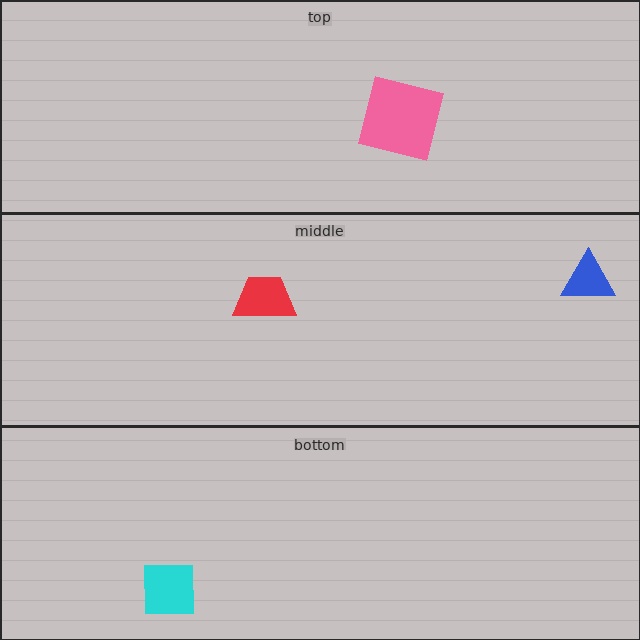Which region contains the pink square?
The top region.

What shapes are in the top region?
The pink square.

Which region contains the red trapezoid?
The middle region.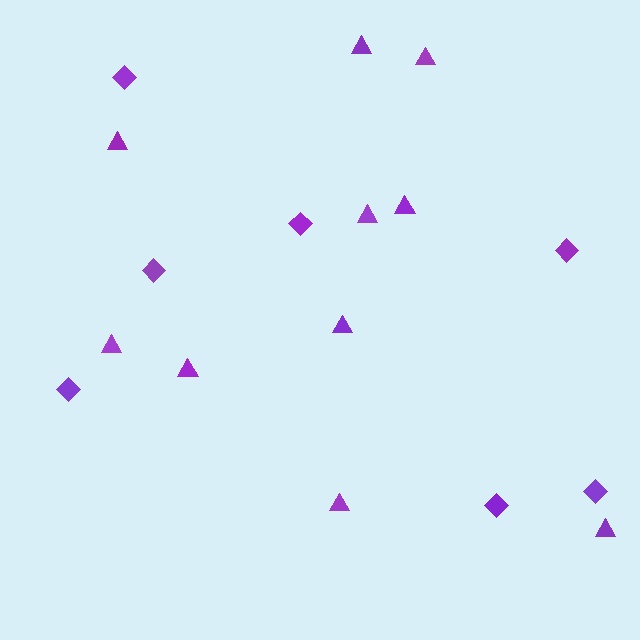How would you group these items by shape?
There are 2 groups: one group of diamonds (7) and one group of triangles (10).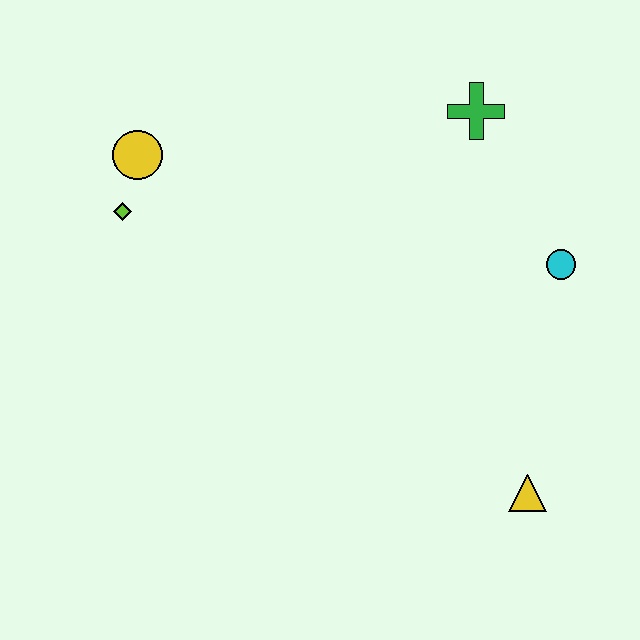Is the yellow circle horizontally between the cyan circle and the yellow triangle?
No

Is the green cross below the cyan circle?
No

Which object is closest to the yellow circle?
The lime diamond is closest to the yellow circle.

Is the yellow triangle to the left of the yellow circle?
No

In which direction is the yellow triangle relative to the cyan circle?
The yellow triangle is below the cyan circle.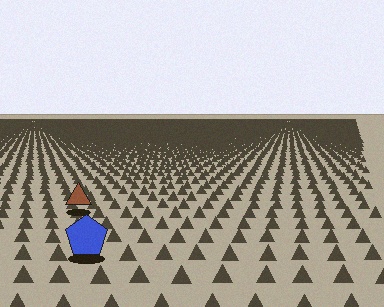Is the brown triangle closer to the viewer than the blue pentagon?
No. The blue pentagon is closer — you can tell from the texture gradient: the ground texture is coarser near it.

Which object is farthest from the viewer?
The brown triangle is farthest from the viewer. It appears smaller and the ground texture around it is denser.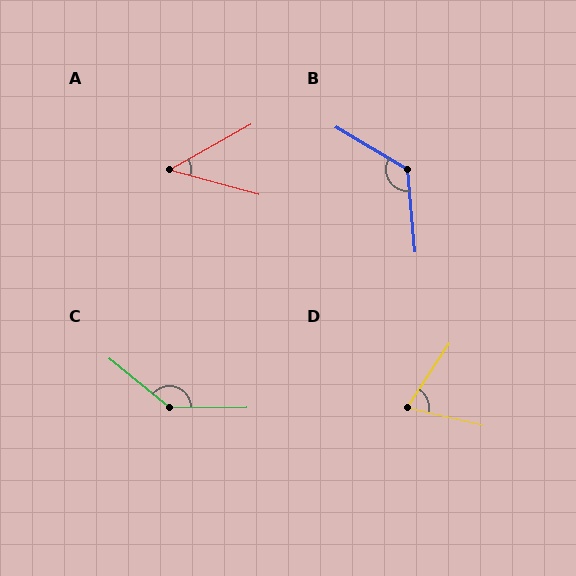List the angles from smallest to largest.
A (45°), D (70°), B (126°), C (141°).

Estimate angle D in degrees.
Approximately 70 degrees.